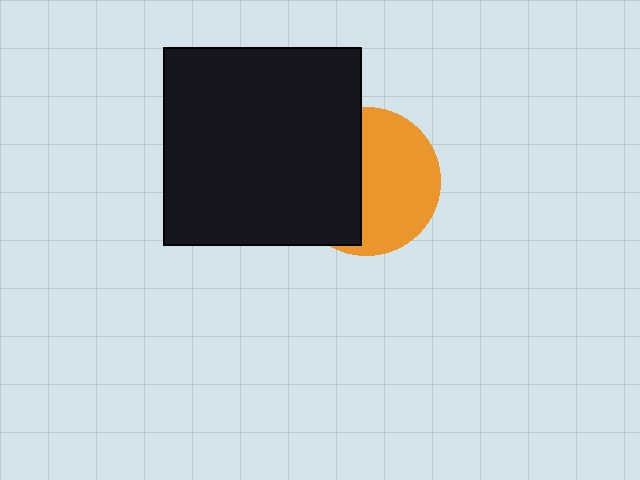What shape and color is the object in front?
The object in front is a black square.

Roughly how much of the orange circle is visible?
About half of it is visible (roughly 56%).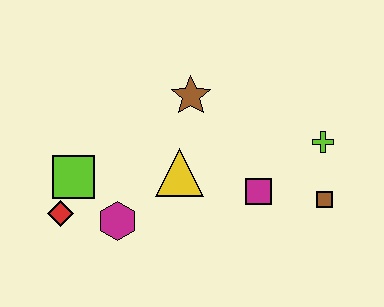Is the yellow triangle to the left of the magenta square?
Yes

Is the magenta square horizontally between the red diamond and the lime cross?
Yes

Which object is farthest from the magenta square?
The red diamond is farthest from the magenta square.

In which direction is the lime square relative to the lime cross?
The lime square is to the left of the lime cross.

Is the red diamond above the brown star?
No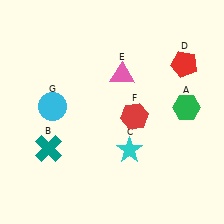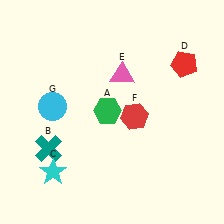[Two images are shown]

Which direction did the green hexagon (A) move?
The green hexagon (A) moved left.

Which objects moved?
The objects that moved are: the green hexagon (A), the cyan star (C).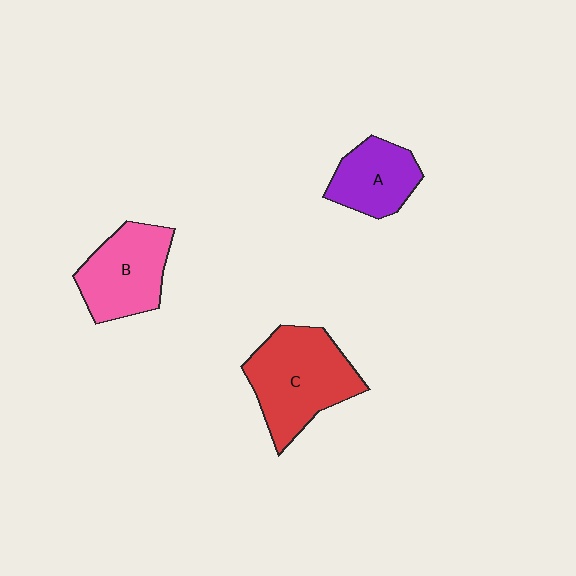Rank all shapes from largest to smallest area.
From largest to smallest: C (red), B (pink), A (purple).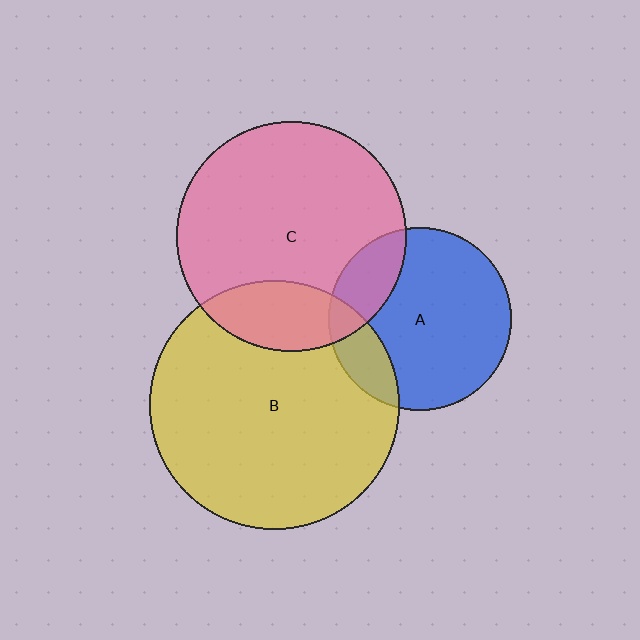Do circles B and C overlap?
Yes.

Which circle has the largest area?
Circle B (yellow).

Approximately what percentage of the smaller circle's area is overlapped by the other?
Approximately 20%.